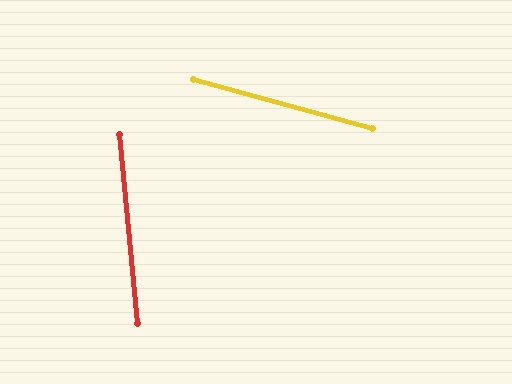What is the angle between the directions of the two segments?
Approximately 69 degrees.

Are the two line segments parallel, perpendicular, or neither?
Neither parallel nor perpendicular — they differ by about 69°.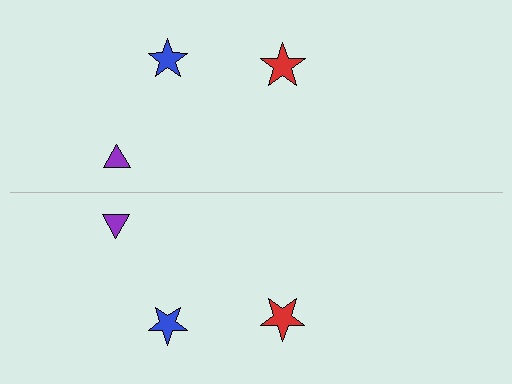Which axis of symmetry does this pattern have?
The pattern has a horizontal axis of symmetry running through the center of the image.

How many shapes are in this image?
There are 6 shapes in this image.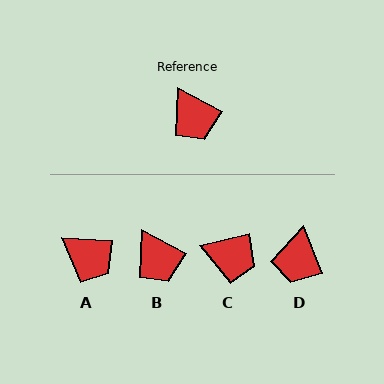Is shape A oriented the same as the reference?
No, it is off by about 25 degrees.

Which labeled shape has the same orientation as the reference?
B.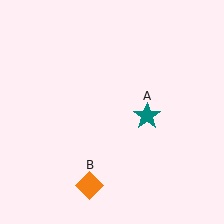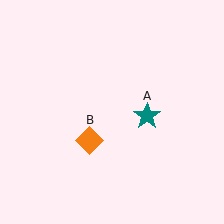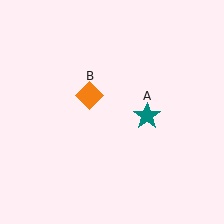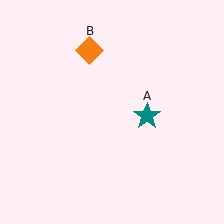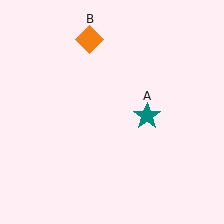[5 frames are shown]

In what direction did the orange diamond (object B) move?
The orange diamond (object B) moved up.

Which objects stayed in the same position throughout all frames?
Teal star (object A) remained stationary.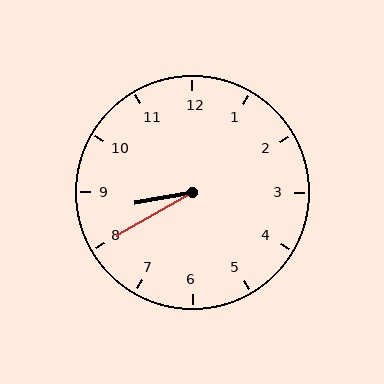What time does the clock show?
8:40.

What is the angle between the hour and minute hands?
Approximately 20 degrees.